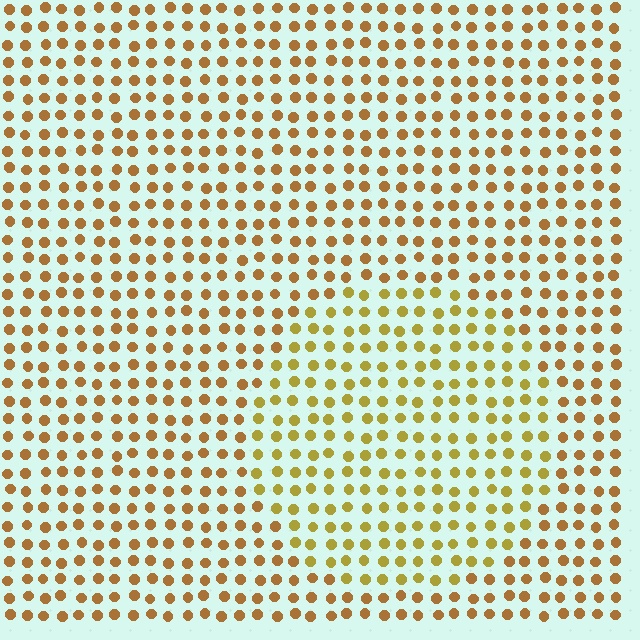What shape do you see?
I see a circle.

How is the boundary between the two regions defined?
The boundary is defined purely by a slight shift in hue (about 24 degrees). Spacing, size, and orientation are identical on both sides.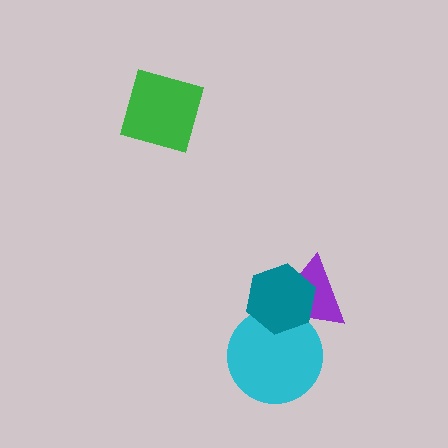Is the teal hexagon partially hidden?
No, no other shape covers it.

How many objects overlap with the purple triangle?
2 objects overlap with the purple triangle.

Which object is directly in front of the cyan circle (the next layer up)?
The purple triangle is directly in front of the cyan circle.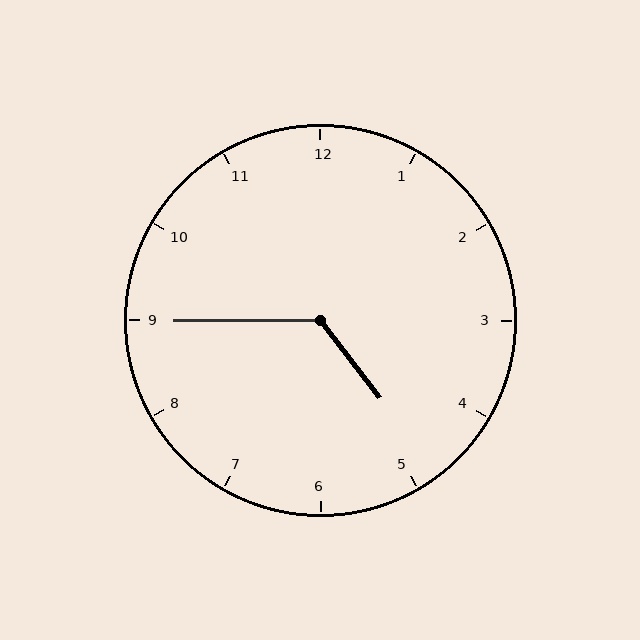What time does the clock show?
4:45.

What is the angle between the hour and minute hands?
Approximately 128 degrees.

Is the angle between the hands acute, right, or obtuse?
It is obtuse.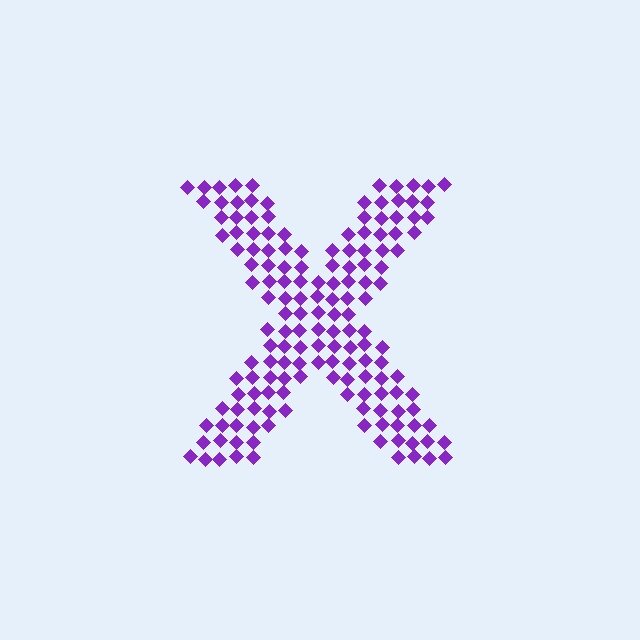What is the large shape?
The large shape is the letter X.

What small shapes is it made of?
It is made of small diamonds.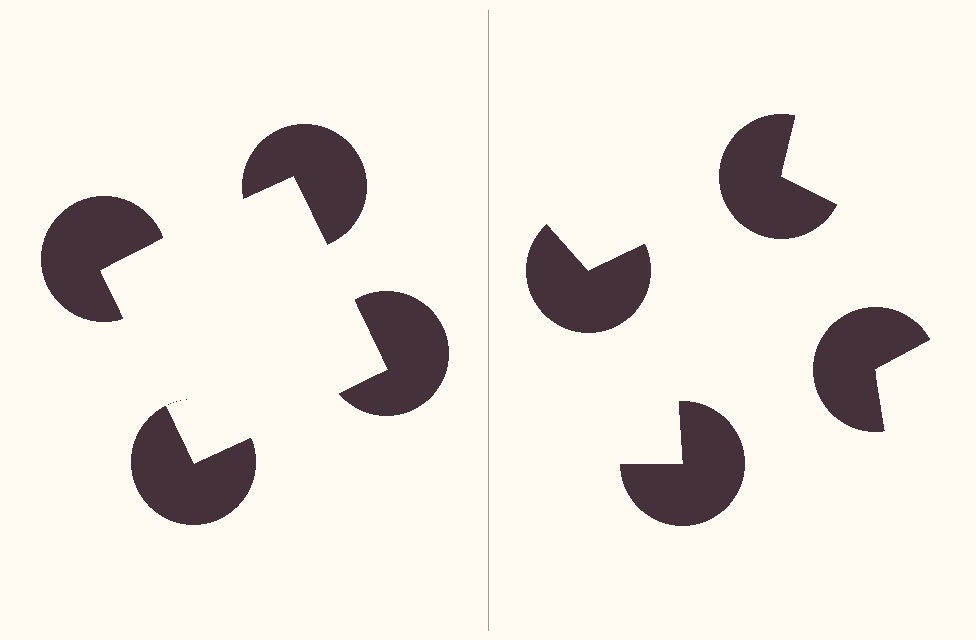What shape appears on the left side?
An illusory square.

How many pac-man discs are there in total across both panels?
8 — 4 on each side.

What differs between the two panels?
The pac-man discs are positioned identically on both sides; only the wedge orientations differ. On the left they align to a square; on the right they are misaligned.